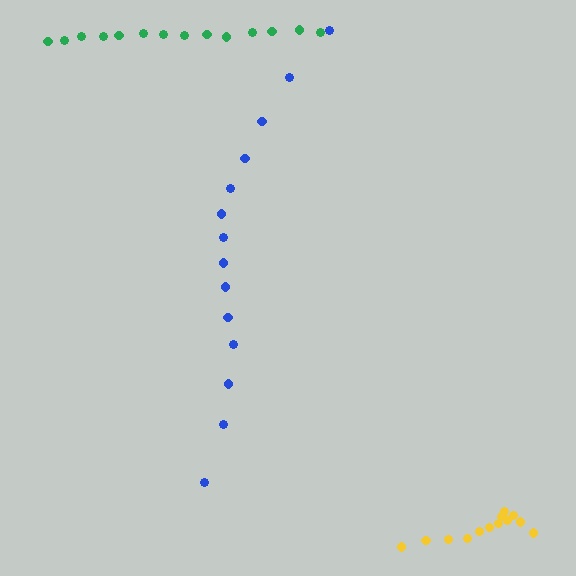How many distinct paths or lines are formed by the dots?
There are 3 distinct paths.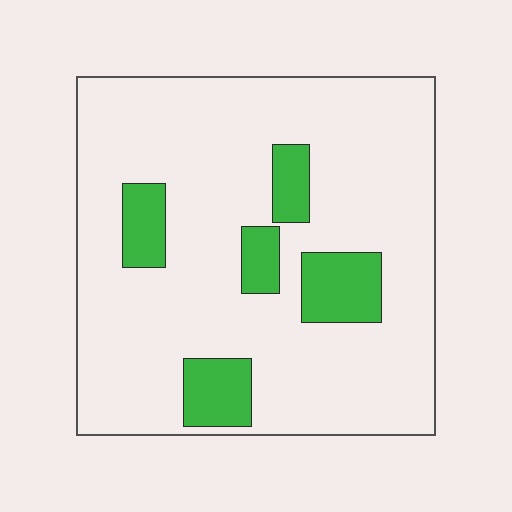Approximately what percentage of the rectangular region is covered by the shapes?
Approximately 15%.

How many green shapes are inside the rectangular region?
5.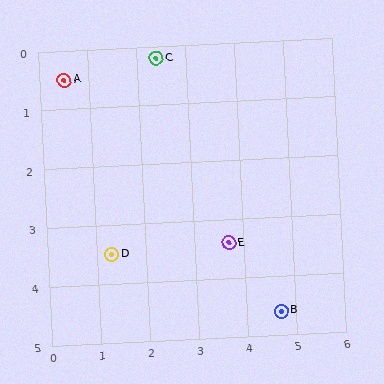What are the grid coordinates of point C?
Point C is at approximately (2.4, 0.2).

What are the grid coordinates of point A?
Point A is at approximately (0.5, 0.5).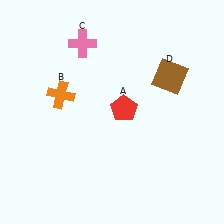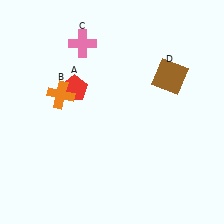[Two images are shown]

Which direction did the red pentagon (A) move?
The red pentagon (A) moved left.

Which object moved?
The red pentagon (A) moved left.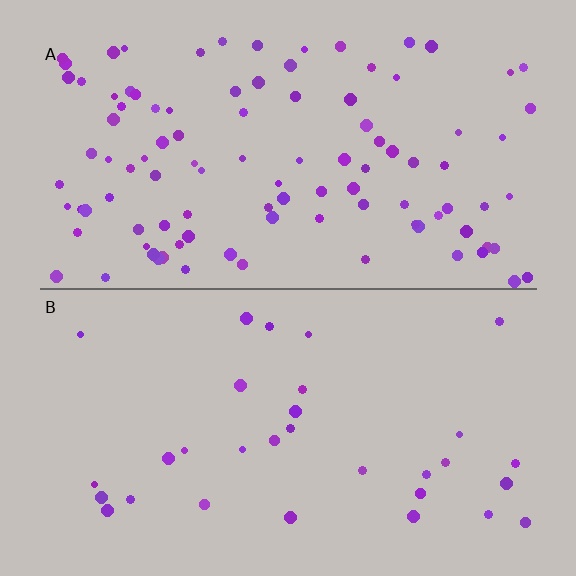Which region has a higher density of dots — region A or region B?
A (the top).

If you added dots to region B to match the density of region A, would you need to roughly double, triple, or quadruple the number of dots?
Approximately triple.